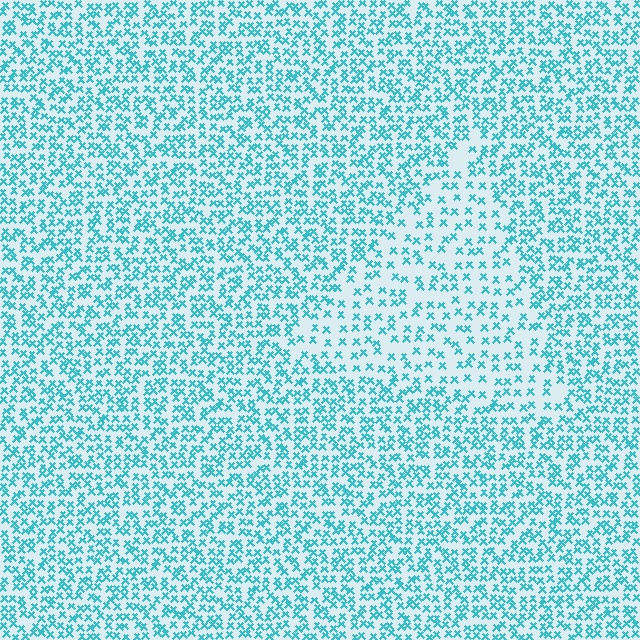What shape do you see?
I see a triangle.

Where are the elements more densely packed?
The elements are more densely packed outside the triangle boundary.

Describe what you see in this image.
The image contains small cyan elements arranged at two different densities. A triangle-shaped region is visible where the elements are less densely packed than the surrounding area.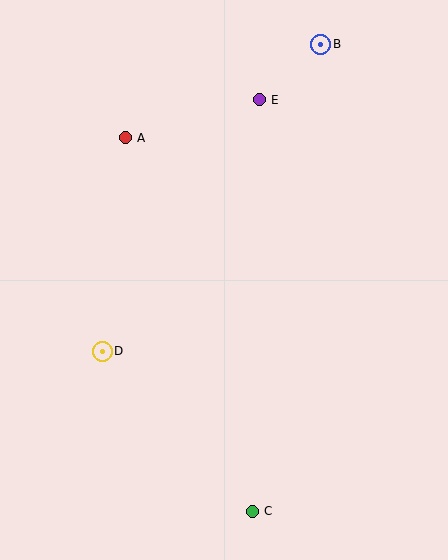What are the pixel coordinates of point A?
Point A is at (125, 138).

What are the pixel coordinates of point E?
Point E is at (259, 100).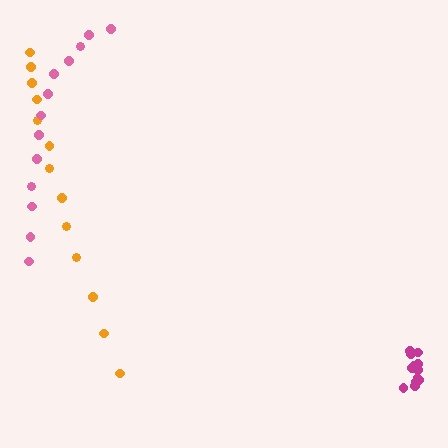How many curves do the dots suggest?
There are 3 distinct paths.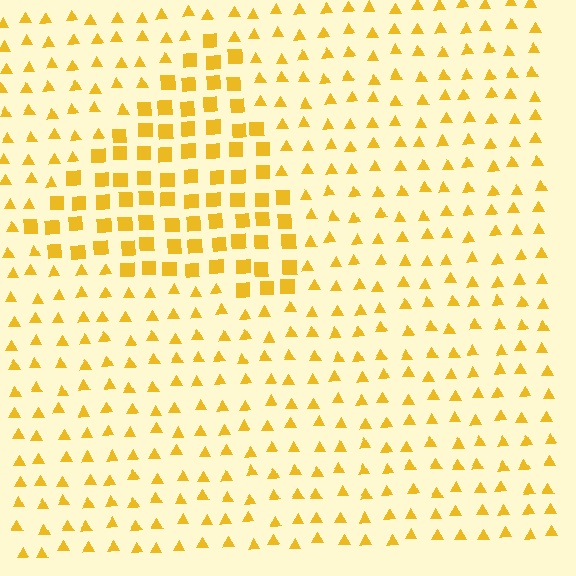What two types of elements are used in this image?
The image uses squares inside the triangle region and triangles outside it.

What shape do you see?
I see a triangle.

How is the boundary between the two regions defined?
The boundary is defined by a change in element shape: squares inside vs. triangles outside. All elements share the same color and spacing.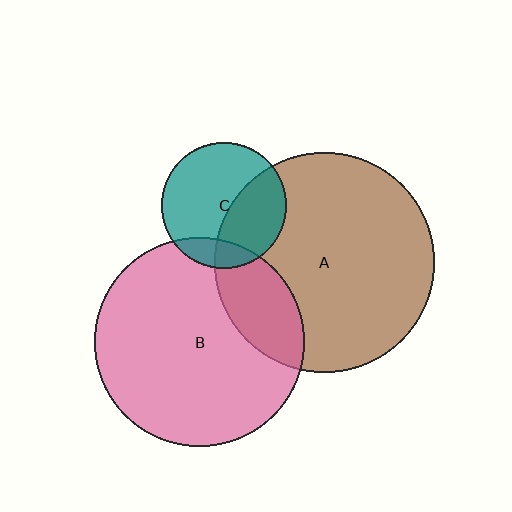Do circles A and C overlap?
Yes.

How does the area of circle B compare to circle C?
Approximately 2.8 times.